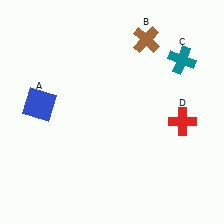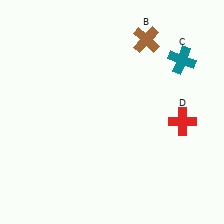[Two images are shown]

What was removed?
The blue square (A) was removed in Image 2.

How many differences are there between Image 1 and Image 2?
There is 1 difference between the two images.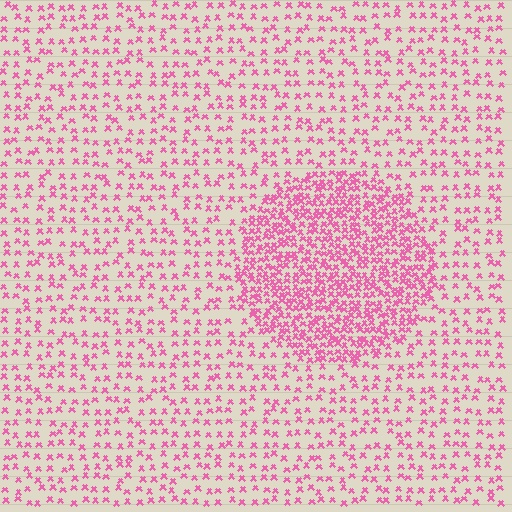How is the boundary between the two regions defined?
The boundary is defined by a change in element density (approximately 2.5x ratio). All elements are the same color, size, and shape.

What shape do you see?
I see a circle.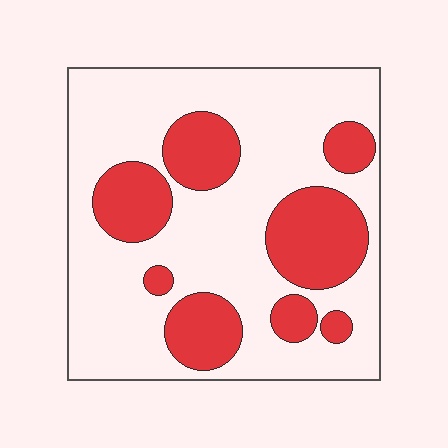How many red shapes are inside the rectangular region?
8.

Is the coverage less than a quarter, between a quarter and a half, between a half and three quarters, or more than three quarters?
Between a quarter and a half.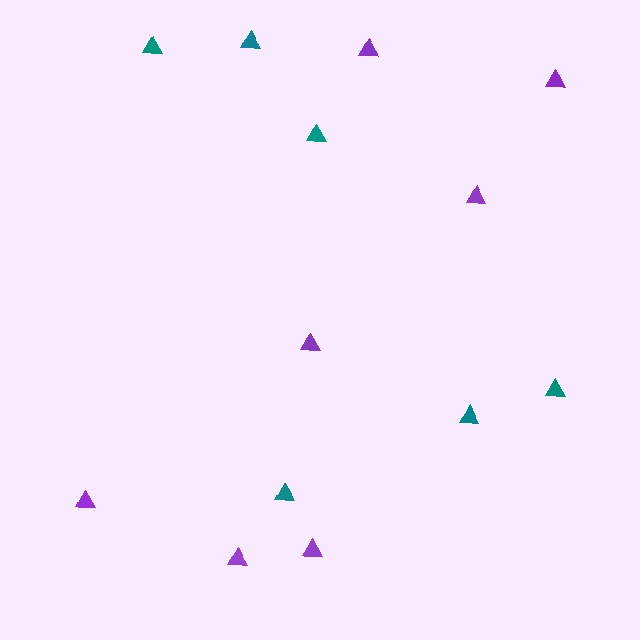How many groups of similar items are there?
There are 2 groups: one group of purple triangles (7) and one group of teal triangles (6).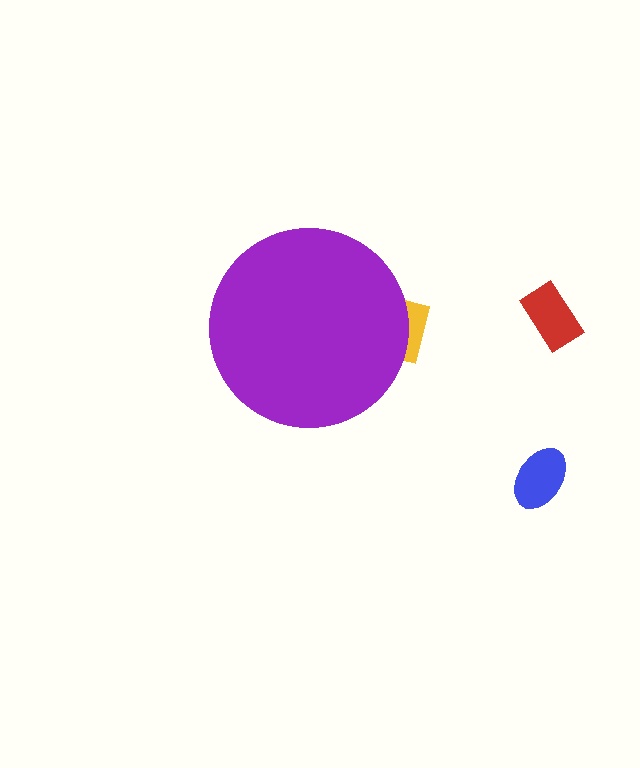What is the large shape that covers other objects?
A purple circle.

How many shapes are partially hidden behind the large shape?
1 shape is partially hidden.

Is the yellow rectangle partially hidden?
Yes, the yellow rectangle is partially hidden behind the purple circle.